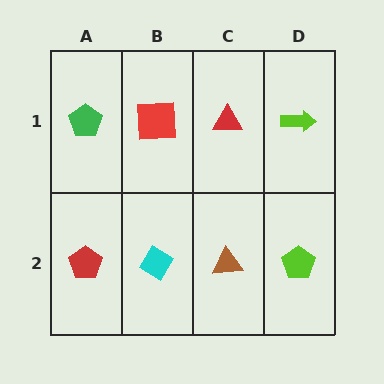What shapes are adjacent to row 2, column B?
A red square (row 1, column B), a red pentagon (row 2, column A), a brown triangle (row 2, column C).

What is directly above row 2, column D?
A lime arrow.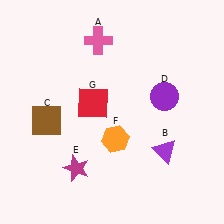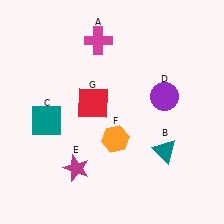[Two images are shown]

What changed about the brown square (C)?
In Image 1, C is brown. In Image 2, it changed to teal.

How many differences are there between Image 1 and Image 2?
There are 3 differences between the two images.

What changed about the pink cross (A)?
In Image 1, A is pink. In Image 2, it changed to magenta.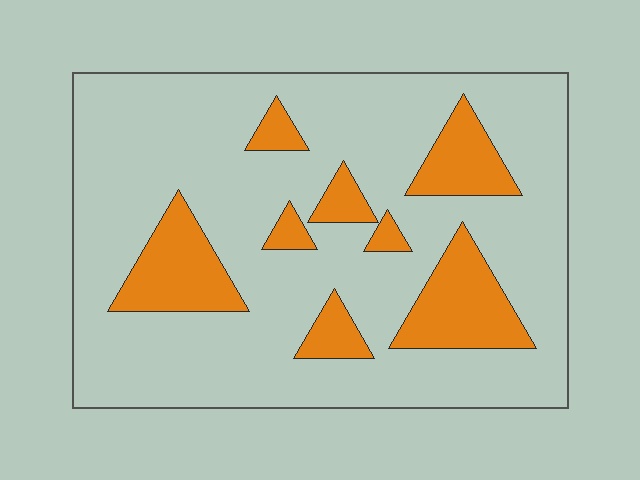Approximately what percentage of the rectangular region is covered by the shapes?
Approximately 20%.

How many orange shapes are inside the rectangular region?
8.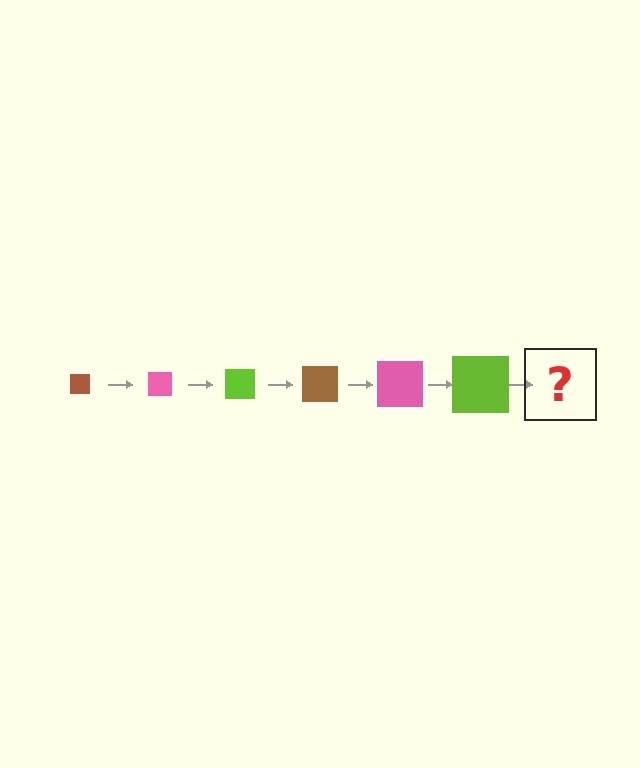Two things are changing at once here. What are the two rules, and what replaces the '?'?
The two rules are that the square grows larger each step and the color cycles through brown, pink, and lime. The '?' should be a brown square, larger than the previous one.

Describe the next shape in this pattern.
It should be a brown square, larger than the previous one.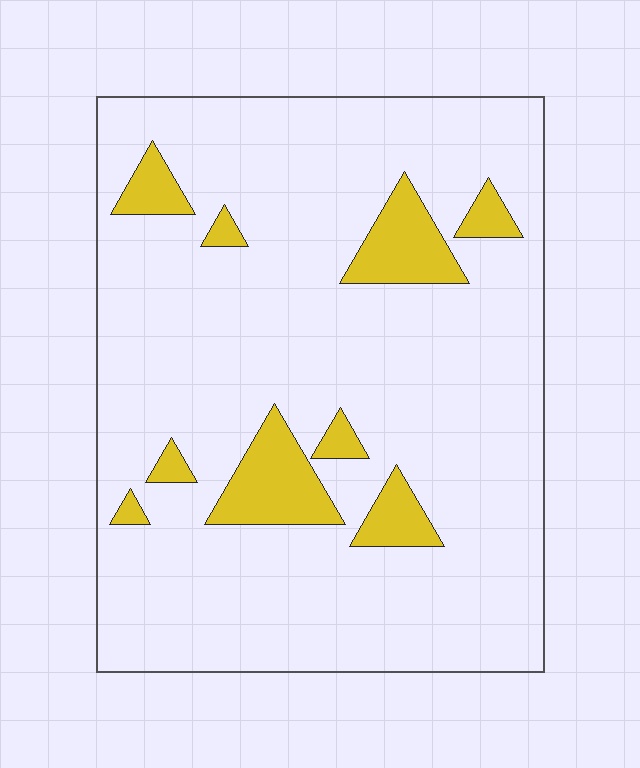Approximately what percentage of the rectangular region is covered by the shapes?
Approximately 10%.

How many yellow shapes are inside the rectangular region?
9.